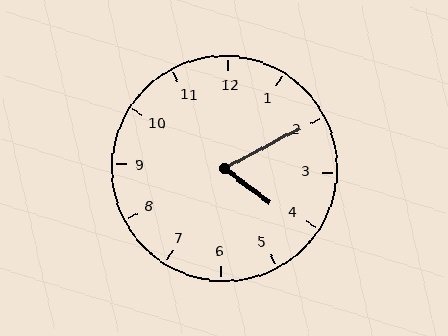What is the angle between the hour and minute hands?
Approximately 65 degrees.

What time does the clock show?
4:10.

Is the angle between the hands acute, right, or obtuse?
It is acute.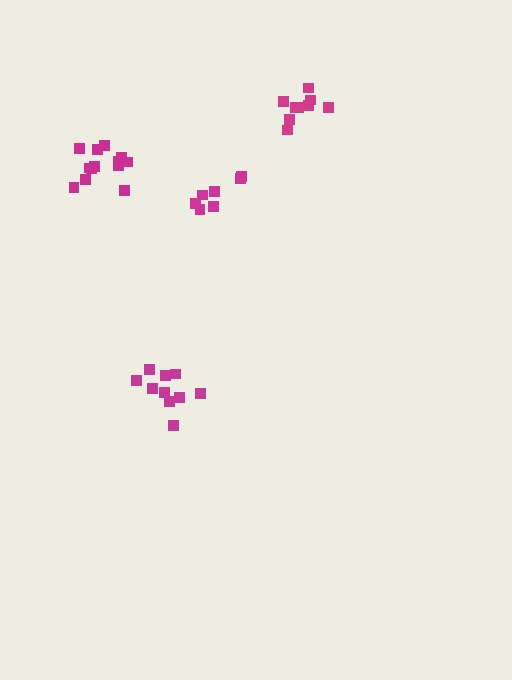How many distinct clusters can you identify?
There are 4 distinct clusters.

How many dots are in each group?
Group 1: 7 dots, Group 2: 9 dots, Group 3: 10 dots, Group 4: 13 dots (39 total).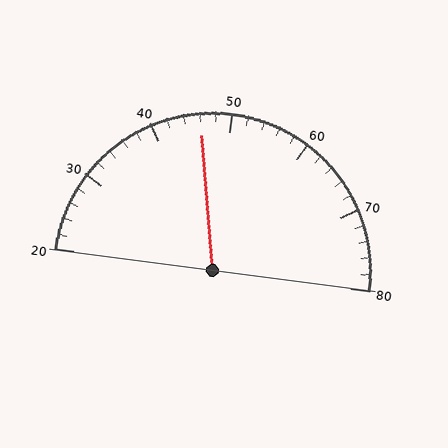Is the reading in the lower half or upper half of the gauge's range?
The reading is in the lower half of the range (20 to 80).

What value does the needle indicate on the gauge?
The needle indicates approximately 46.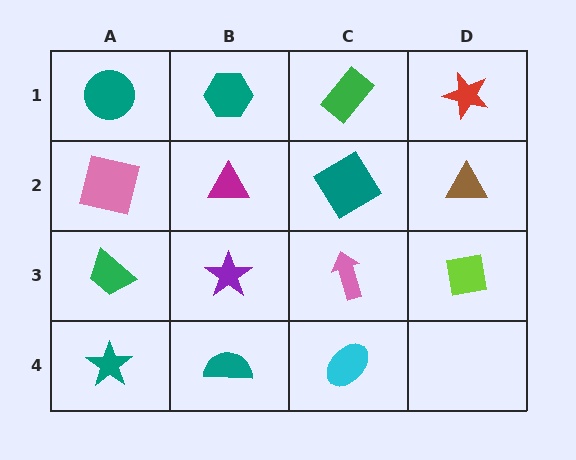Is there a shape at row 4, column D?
No, that cell is empty.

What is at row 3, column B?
A purple star.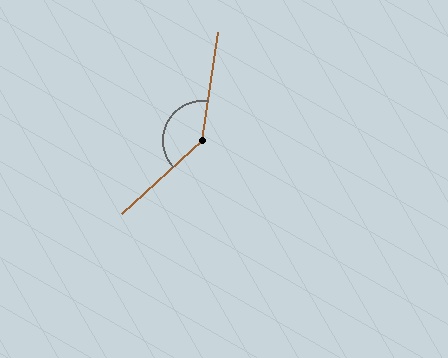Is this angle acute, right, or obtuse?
It is obtuse.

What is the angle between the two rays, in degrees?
Approximately 141 degrees.